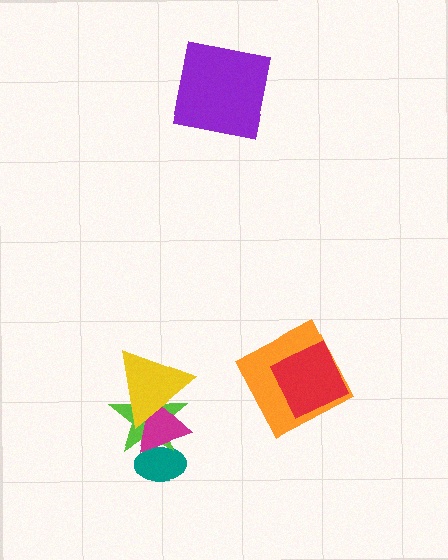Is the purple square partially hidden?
No, no other shape covers it.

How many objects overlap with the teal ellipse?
2 objects overlap with the teal ellipse.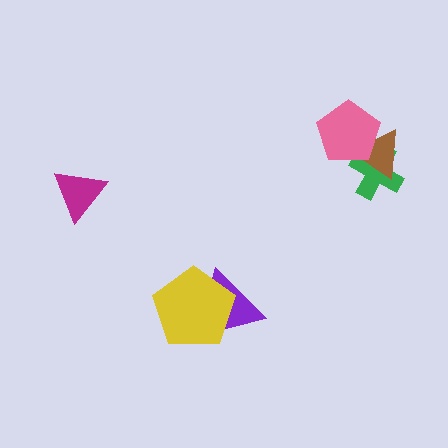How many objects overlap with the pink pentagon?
2 objects overlap with the pink pentagon.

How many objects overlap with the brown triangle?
2 objects overlap with the brown triangle.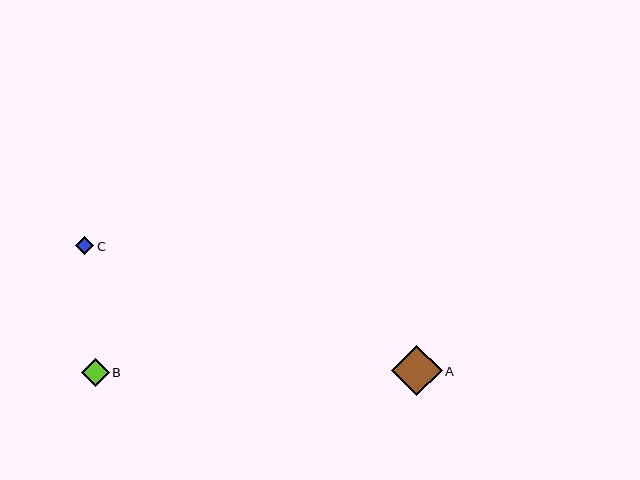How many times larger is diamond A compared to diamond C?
Diamond A is approximately 2.8 times the size of diamond C.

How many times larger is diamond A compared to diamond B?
Diamond A is approximately 1.8 times the size of diamond B.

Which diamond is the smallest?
Diamond C is the smallest with a size of approximately 18 pixels.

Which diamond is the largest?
Diamond A is the largest with a size of approximately 51 pixels.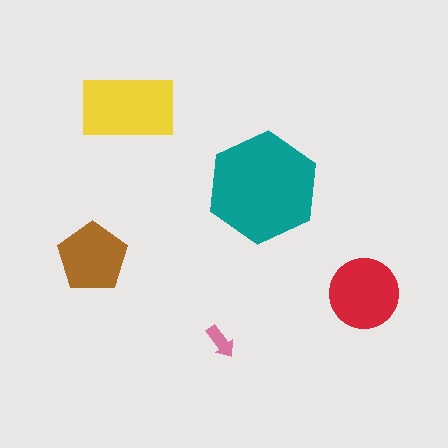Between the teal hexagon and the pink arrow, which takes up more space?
The teal hexagon.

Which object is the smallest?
The pink arrow.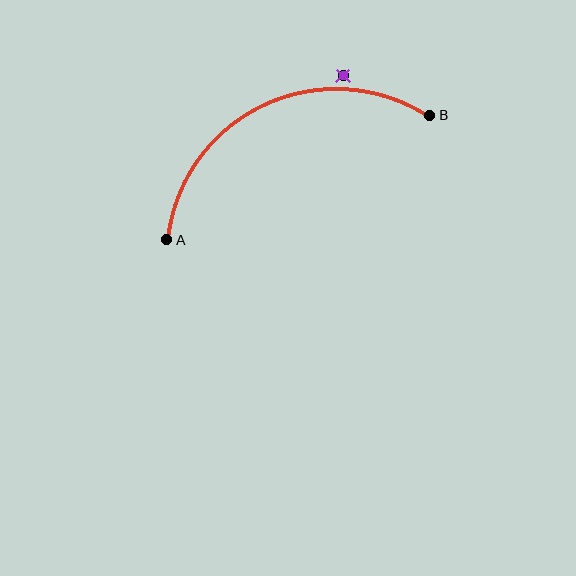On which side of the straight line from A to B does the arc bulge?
The arc bulges above the straight line connecting A and B.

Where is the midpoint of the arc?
The arc midpoint is the point on the curve farthest from the straight line joining A and B. It sits above that line.